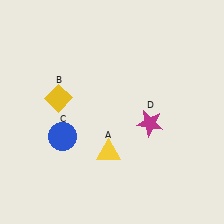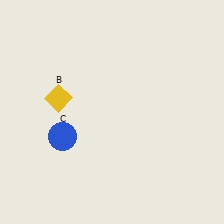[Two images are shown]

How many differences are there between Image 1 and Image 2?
There are 2 differences between the two images.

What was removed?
The magenta star (D), the yellow triangle (A) were removed in Image 2.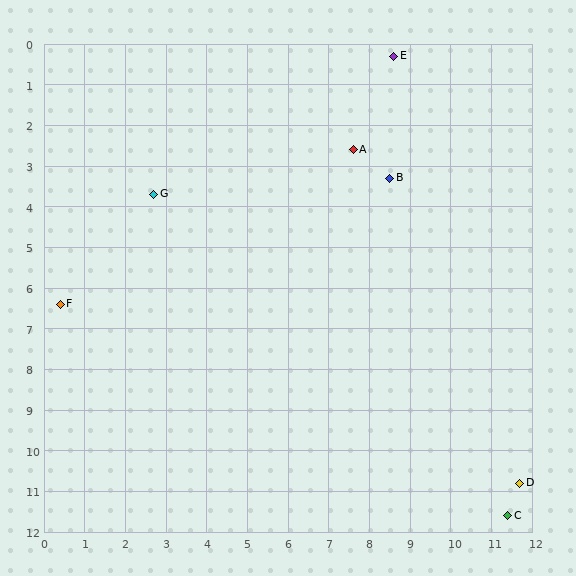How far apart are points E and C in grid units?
Points E and C are about 11.6 grid units apart.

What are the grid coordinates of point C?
Point C is at approximately (11.4, 11.6).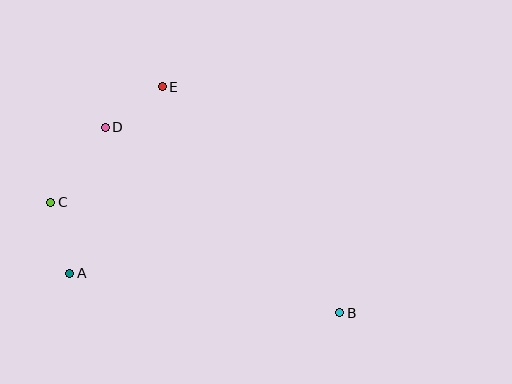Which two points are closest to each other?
Points D and E are closest to each other.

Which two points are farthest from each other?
Points B and C are farthest from each other.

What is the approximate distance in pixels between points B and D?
The distance between B and D is approximately 299 pixels.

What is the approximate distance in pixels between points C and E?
The distance between C and E is approximately 161 pixels.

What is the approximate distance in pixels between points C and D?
The distance between C and D is approximately 92 pixels.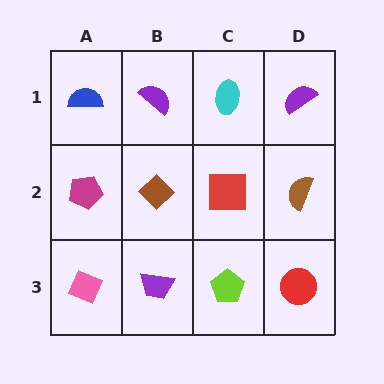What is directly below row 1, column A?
A magenta pentagon.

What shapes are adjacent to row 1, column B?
A brown diamond (row 2, column B), a blue semicircle (row 1, column A), a cyan ellipse (row 1, column C).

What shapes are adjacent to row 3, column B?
A brown diamond (row 2, column B), a pink diamond (row 3, column A), a lime pentagon (row 3, column C).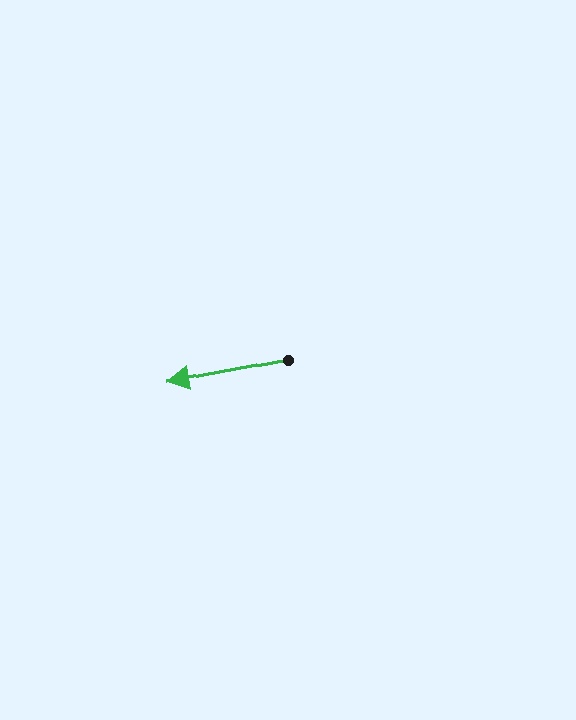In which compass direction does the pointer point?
West.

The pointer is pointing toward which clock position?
Roughly 9 o'clock.